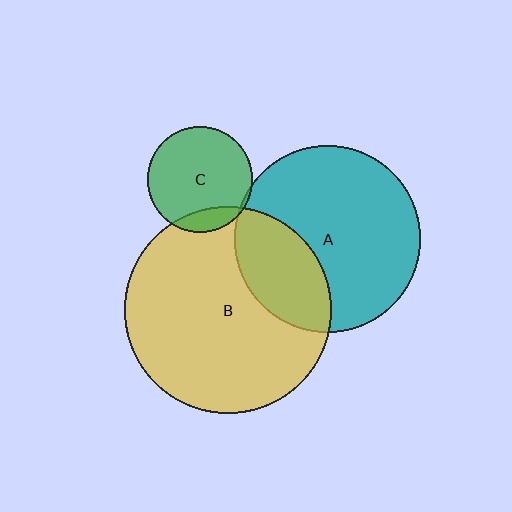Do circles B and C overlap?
Yes.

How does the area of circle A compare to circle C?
Approximately 3.2 times.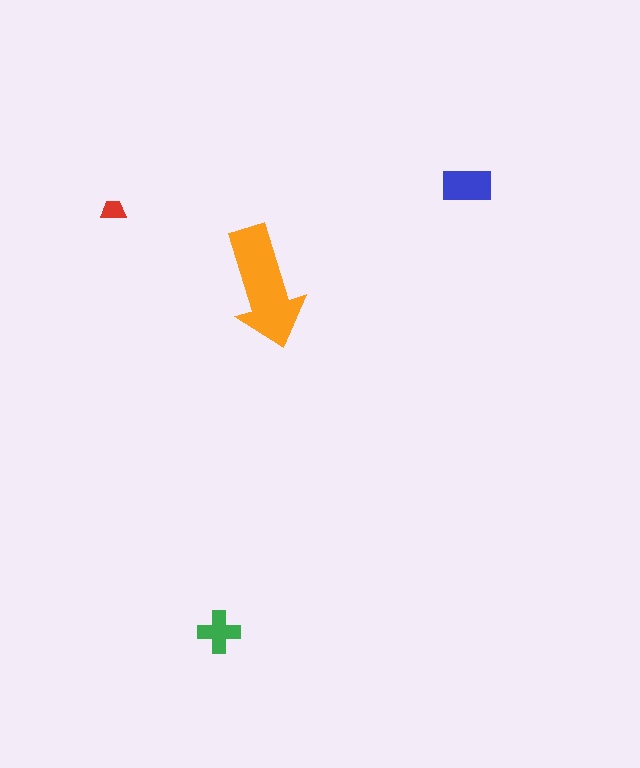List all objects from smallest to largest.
The red trapezoid, the green cross, the blue rectangle, the orange arrow.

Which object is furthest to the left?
The red trapezoid is leftmost.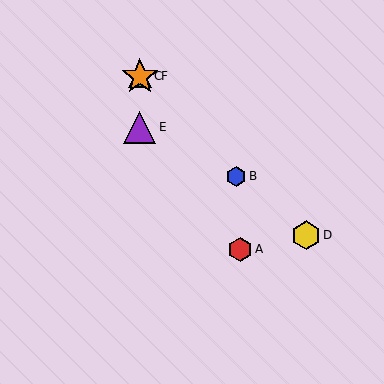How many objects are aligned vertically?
3 objects (C, E, F) are aligned vertically.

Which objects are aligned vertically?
Objects C, E, F are aligned vertically.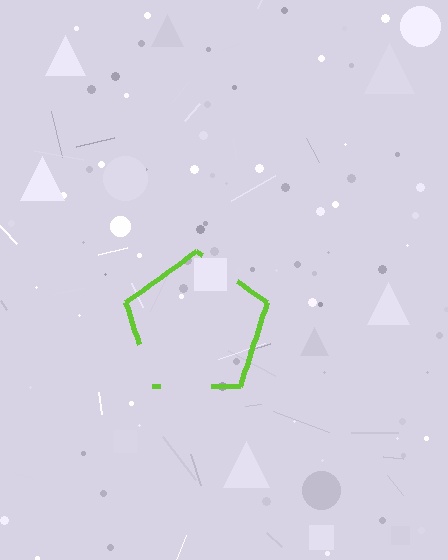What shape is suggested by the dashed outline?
The dashed outline suggests a pentagon.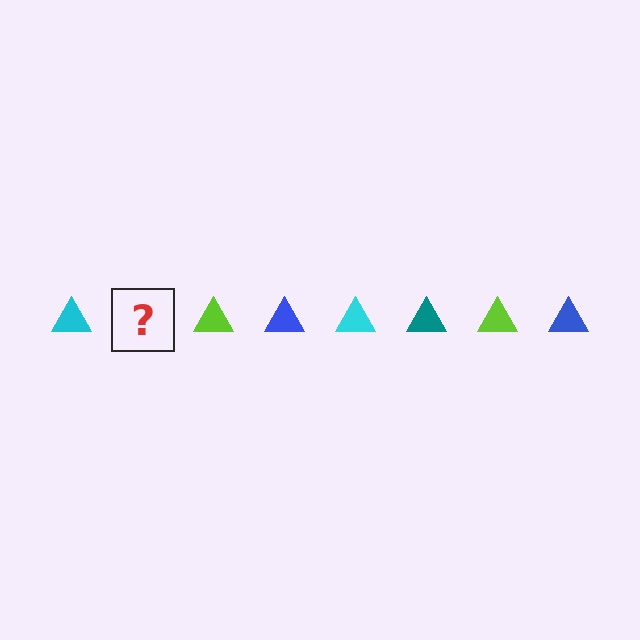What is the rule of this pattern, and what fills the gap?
The rule is that the pattern cycles through cyan, teal, lime, blue triangles. The gap should be filled with a teal triangle.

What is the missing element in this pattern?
The missing element is a teal triangle.